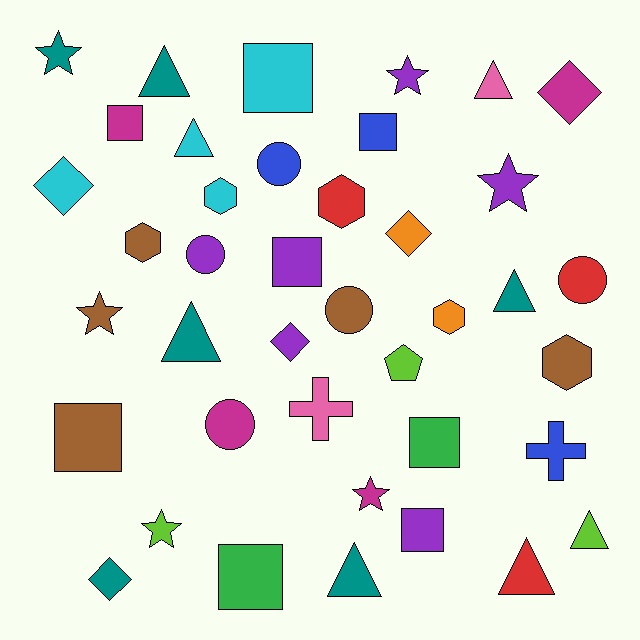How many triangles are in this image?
There are 8 triangles.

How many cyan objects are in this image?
There are 4 cyan objects.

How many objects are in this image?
There are 40 objects.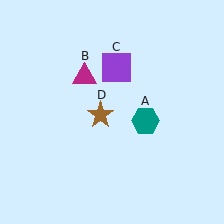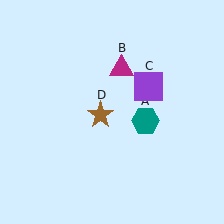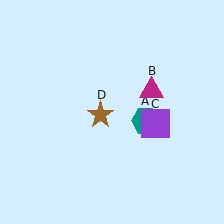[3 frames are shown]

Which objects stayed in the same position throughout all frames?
Teal hexagon (object A) and brown star (object D) remained stationary.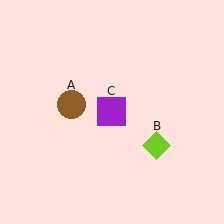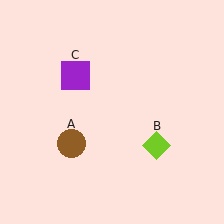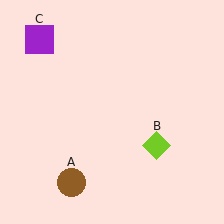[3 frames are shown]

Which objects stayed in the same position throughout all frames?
Lime diamond (object B) remained stationary.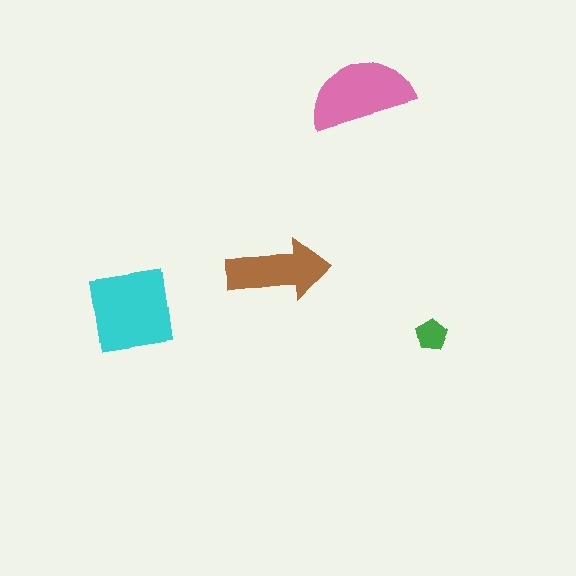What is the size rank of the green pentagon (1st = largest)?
4th.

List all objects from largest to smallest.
The cyan square, the pink semicircle, the brown arrow, the green pentagon.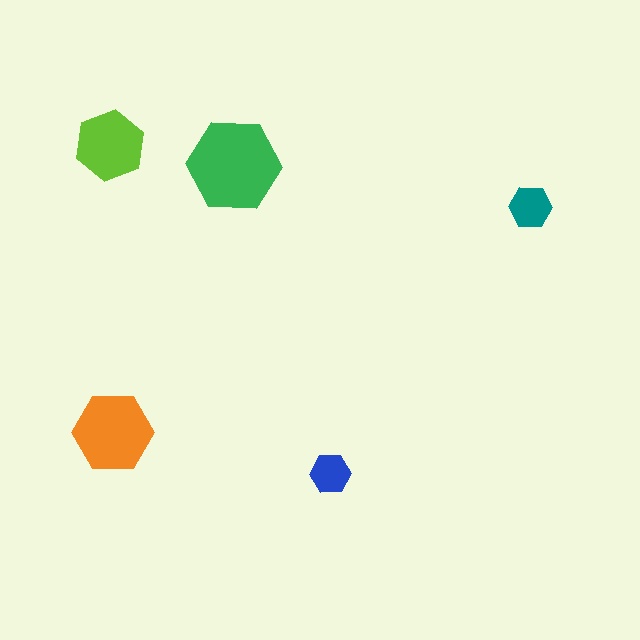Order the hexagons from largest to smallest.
the green one, the orange one, the lime one, the teal one, the blue one.